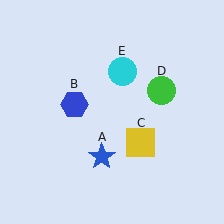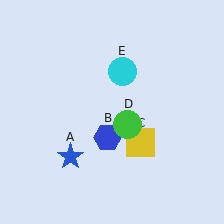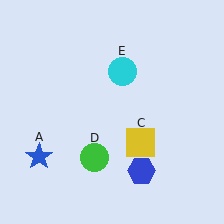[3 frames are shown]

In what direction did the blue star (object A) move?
The blue star (object A) moved left.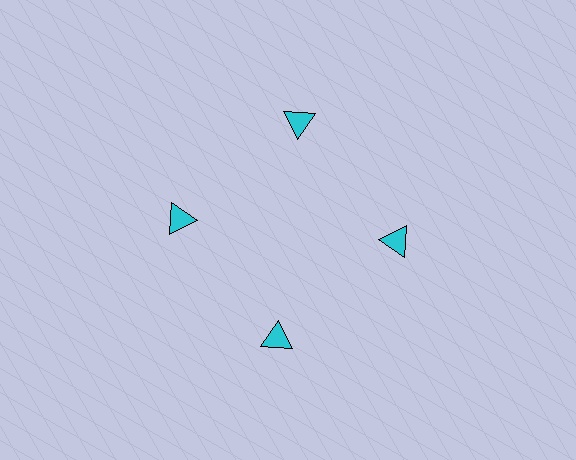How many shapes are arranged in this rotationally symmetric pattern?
There are 4 shapes, arranged in 4 groups of 1.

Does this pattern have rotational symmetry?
Yes, this pattern has 4-fold rotational symmetry. It looks the same after rotating 90 degrees around the center.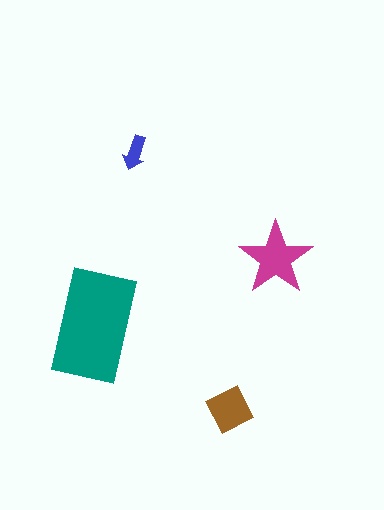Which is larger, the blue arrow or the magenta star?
The magenta star.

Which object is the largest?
The teal rectangle.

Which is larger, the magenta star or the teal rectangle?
The teal rectangle.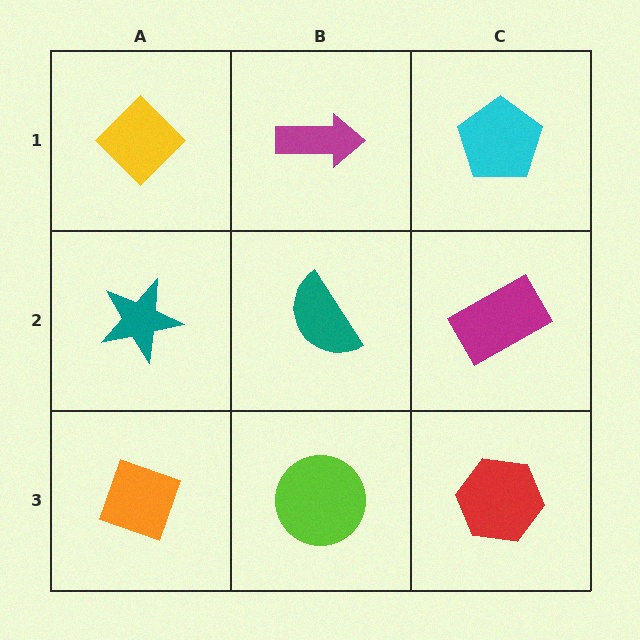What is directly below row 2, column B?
A lime circle.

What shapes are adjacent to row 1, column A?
A teal star (row 2, column A), a magenta arrow (row 1, column B).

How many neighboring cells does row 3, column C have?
2.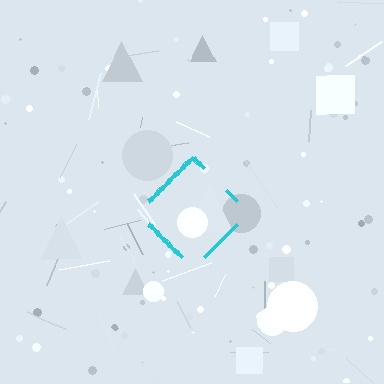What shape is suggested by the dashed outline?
The dashed outline suggests a diamond.